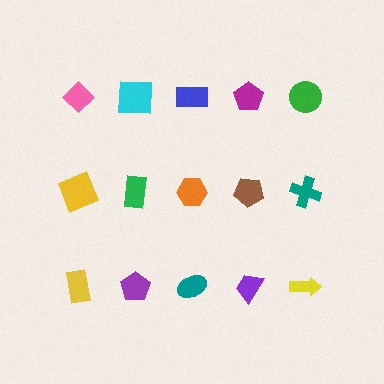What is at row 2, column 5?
A teal cross.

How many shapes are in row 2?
5 shapes.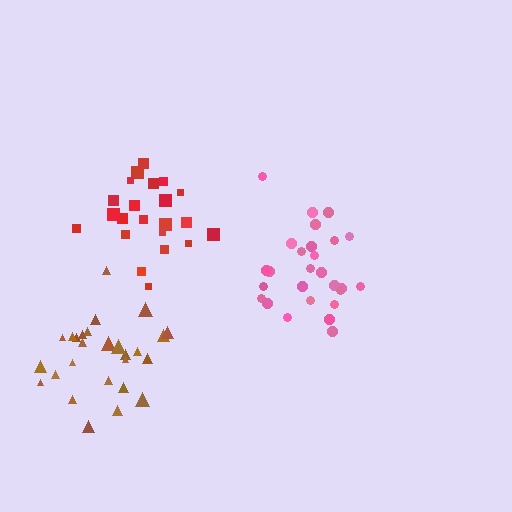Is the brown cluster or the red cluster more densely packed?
Red.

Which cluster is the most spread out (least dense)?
Brown.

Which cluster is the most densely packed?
Pink.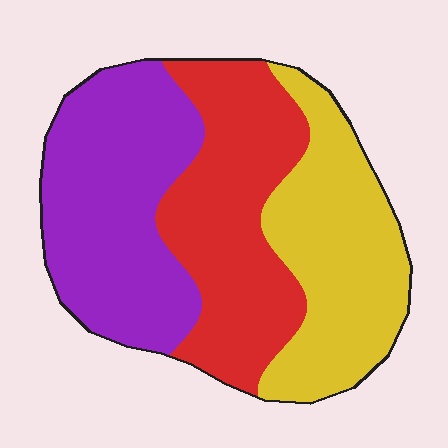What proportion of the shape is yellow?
Yellow covers 31% of the shape.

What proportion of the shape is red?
Red covers 33% of the shape.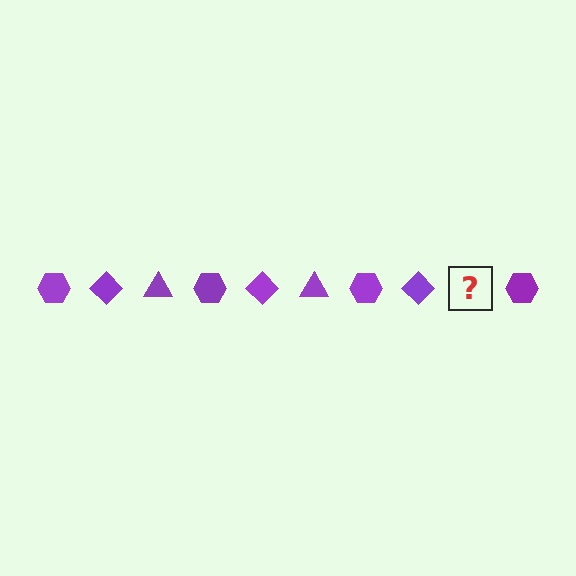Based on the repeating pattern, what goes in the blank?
The blank should be a purple triangle.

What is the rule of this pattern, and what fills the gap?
The rule is that the pattern cycles through hexagon, diamond, triangle shapes in purple. The gap should be filled with a purple triangle.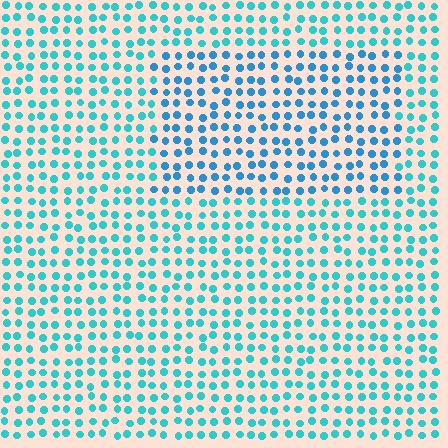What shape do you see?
I see a rectangle.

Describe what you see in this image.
The image is filled with small cyan elements in a uniform arrangement. A rectangle-shaped region is visible where the elements are tinted to a slightly different hue, forming a subtle color boundary.